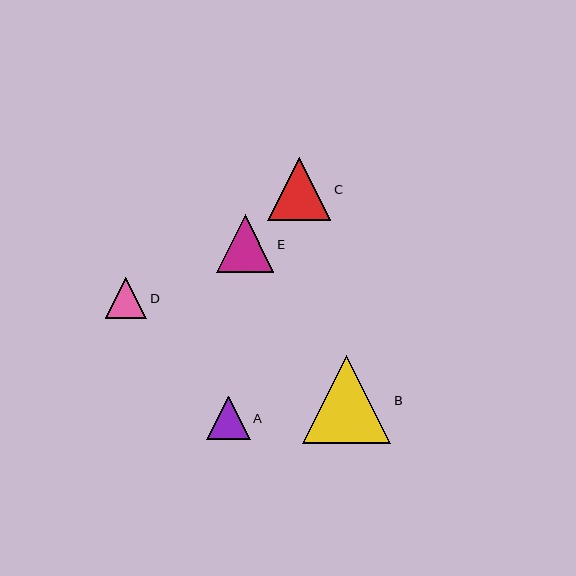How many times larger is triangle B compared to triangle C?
Triangle B is approximately 1.4 times the size of triangle C.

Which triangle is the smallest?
Triangle D is the smallest with a size of approximately 41 pixels.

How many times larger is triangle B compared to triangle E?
Triangle B is approximately 1.5 times the size of triangle E.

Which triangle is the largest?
Triangle B is the largest with a size of approximately 88 pixels.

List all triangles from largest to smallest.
From largest to smallest: B, C, E, A, D.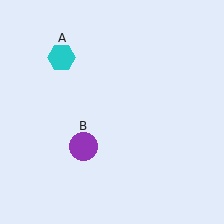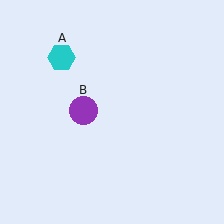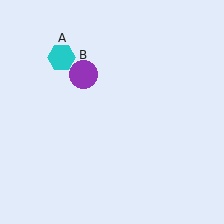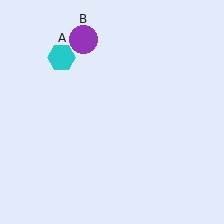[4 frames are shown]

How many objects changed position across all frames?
1 object changed position: purple circle (object B).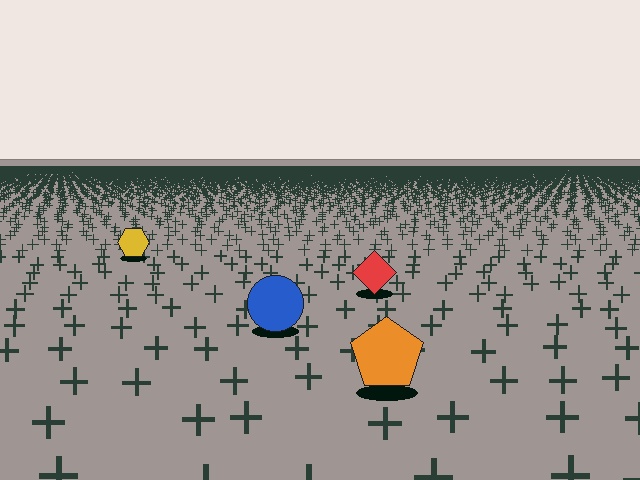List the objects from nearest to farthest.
From nearest to farthest: the orange pentagon, the blue circle, the red diamond, the yellow hexagon.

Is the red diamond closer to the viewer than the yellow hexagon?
Yes. The red diamond is closer — you can tell from the texture gradient: the ground texture is coarser near it.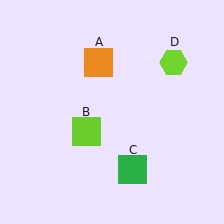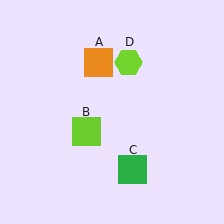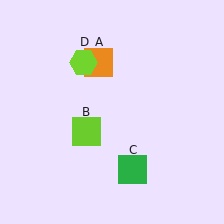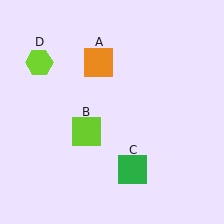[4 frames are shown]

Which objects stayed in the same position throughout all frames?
Orange square (object A) and lime square (object B) and green square (object C) remained stationary.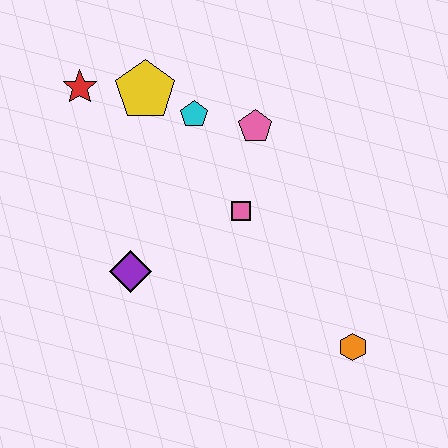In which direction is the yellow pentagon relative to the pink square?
The yellow pentagon is above the pink square.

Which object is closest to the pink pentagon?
The cyan pentagon is closest to the pink pentagon.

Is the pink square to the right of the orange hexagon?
No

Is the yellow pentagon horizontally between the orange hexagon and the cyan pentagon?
No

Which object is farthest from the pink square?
The red star is farthest from the pink square.